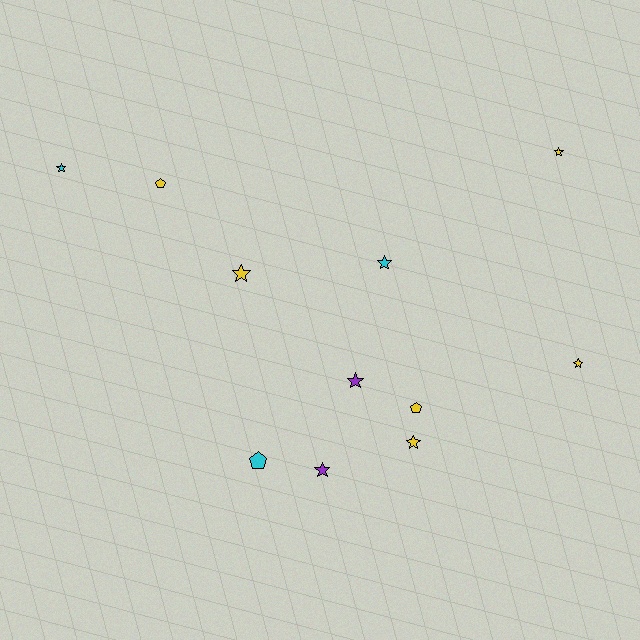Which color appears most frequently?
Yellow, with 6 objects.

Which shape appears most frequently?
Star, with 8 objects.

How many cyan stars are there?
There are 2 cyan stars.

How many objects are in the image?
There are 11 objects.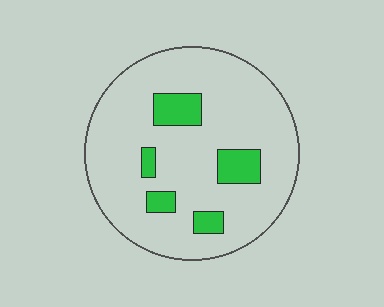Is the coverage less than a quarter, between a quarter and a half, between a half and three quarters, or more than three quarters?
Less than a quarter.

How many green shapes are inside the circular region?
5.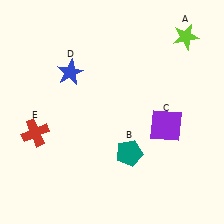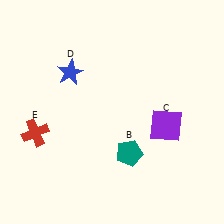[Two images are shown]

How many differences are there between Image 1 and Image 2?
There is 1 difference between the two images.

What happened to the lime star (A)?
The lime star (A) was removed in Image 2. It was in the top-right area of Image 1.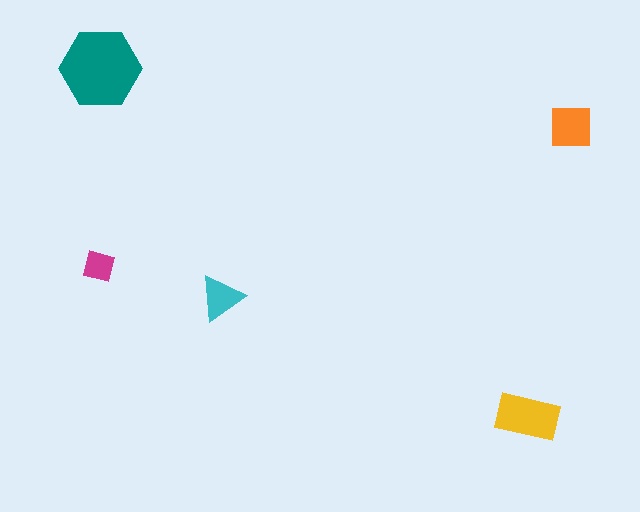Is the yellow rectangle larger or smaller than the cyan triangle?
Larger.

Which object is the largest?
The teal hexagon.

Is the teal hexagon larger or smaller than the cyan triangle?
Larger.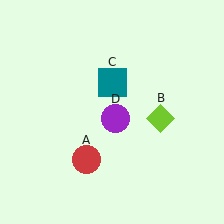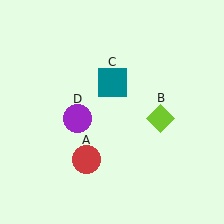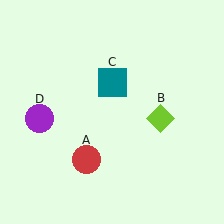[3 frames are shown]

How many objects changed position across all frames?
1 object changed position: purple circle (object D).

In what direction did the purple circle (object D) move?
The purple circle (object D) moved left.